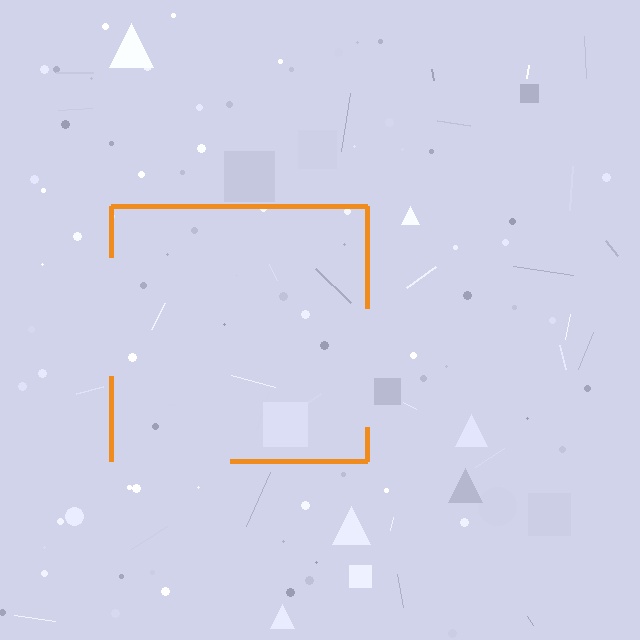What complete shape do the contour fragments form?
The contour fragments form a square.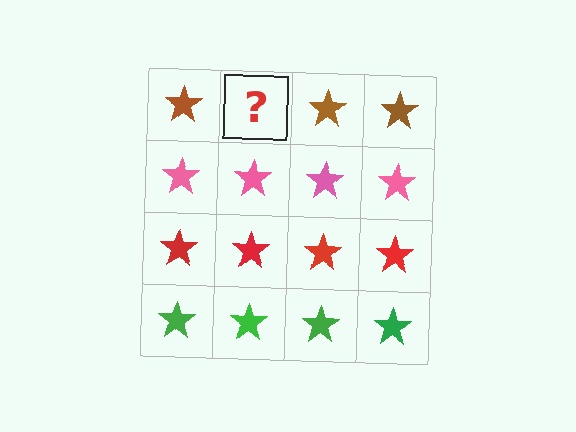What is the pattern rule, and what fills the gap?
The rule is that each row has a consistent color. The gap should be filled with a brown star.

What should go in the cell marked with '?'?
The missing cell should contain a brown star.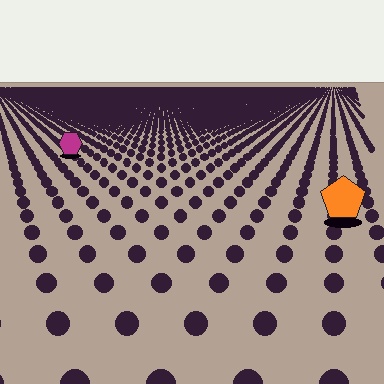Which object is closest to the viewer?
The orange pentagon is closest. The texture marks near it are larger and more spread out.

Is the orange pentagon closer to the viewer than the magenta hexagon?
Yes. The orange pentagon is closer — you can tell from the texture gradient: the ground texture is coarser near it.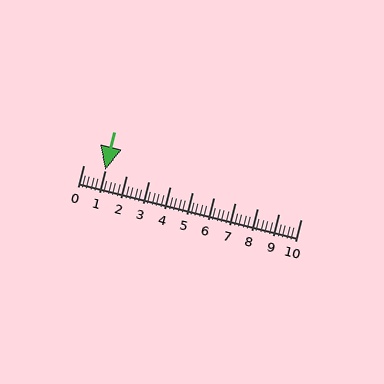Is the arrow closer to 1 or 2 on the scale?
The arrow is closer to 1.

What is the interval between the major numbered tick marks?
The major tick marks are spaced 1 units apart.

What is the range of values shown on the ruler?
The ruler shows values from 0 to 10.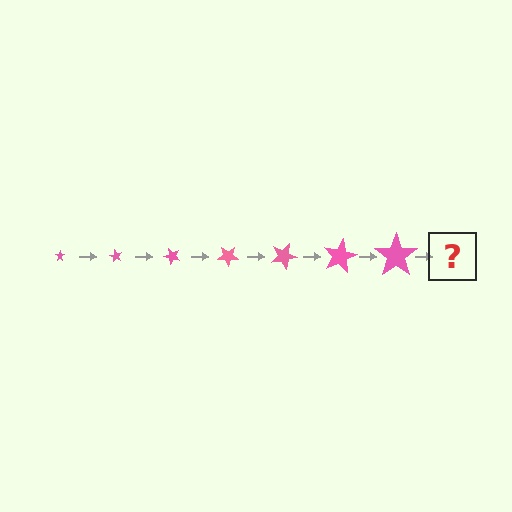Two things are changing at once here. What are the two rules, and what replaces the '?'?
The two rules are that the star grows larger each step and it rotates 60 degrees each step. The '?' should be a star, larger than the previous one and rotated 420 degrees from the start.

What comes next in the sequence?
The next element should be a star, larger than the previous one and rotated 420 degrees from the start.